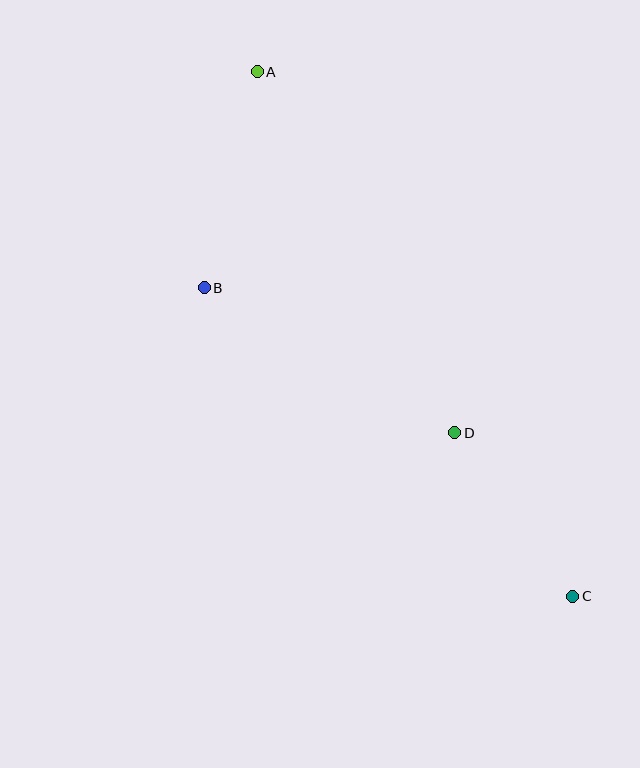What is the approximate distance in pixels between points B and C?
The distance between B and C is approximately 481 pixels.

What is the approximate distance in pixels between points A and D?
The distance between A and D is approximately 411 pixels.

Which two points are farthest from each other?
Points A and C are farthest from each other.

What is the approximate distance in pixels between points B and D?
The distance between B and D is approximately 290 pixels.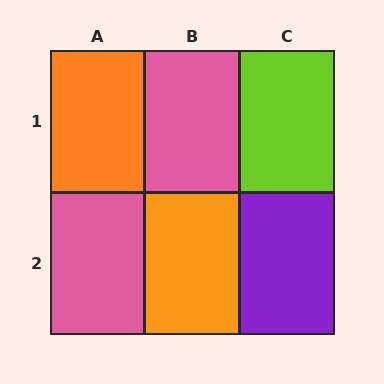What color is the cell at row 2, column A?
Pink.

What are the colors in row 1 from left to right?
Orange, pink, lime.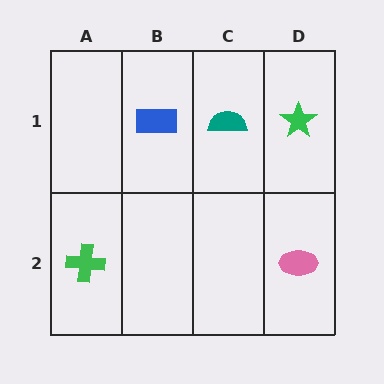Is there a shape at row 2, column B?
No, that cell is empty.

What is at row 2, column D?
A pink ellipse.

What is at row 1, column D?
A green star.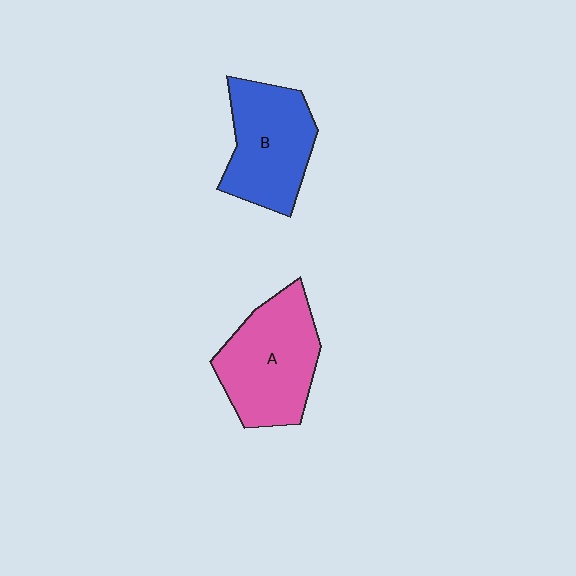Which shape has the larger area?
Shape A (pink).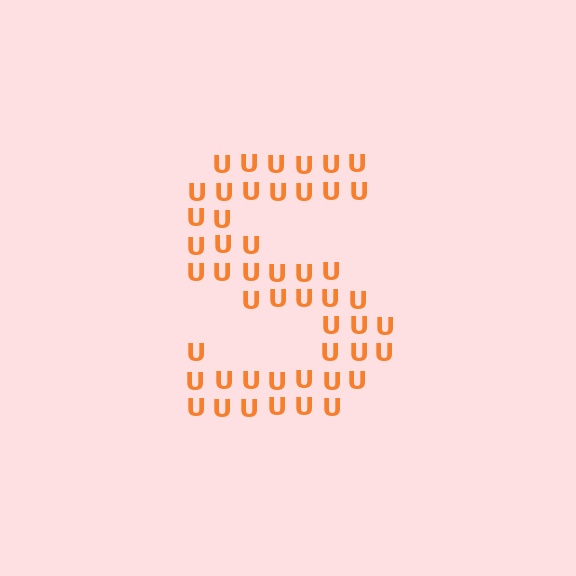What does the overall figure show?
The overall figure shows the letter S.